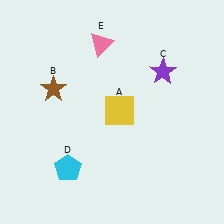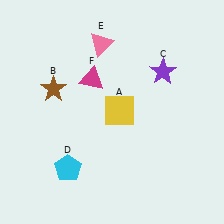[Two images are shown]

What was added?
A magenta triangle (F) was added in Image 2.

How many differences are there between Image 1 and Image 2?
There is 1 difference between the two images.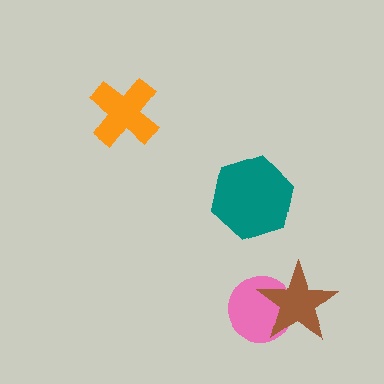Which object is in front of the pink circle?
The brown star is in front of the pink circle.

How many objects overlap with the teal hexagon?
0 objects overlap with the teal hexagon.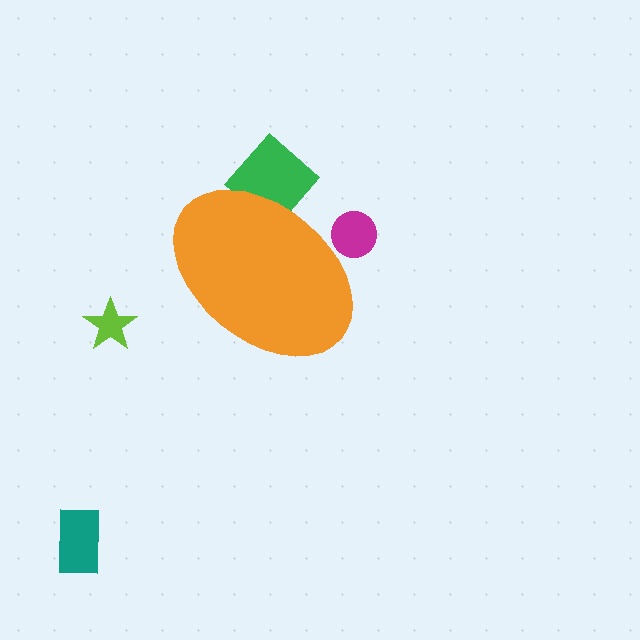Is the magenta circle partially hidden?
Yes, the magenta circle is partially hidden behind the orange ellipse.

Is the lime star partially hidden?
No, the lime star is fully visible.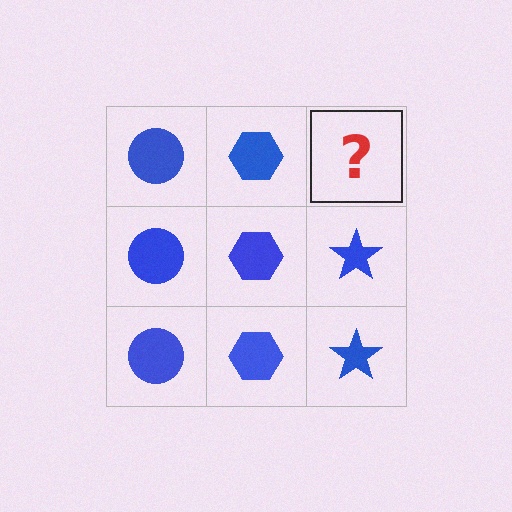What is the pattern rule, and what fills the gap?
The rule is that each column has a consistent shape. The gap should be filled with a blue star.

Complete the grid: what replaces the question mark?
The question mark should be replaced with a blue star.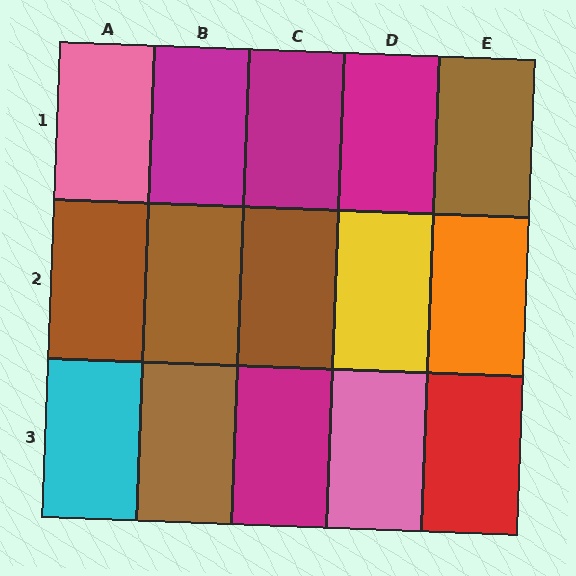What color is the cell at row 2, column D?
Yellow.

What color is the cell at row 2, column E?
Orange.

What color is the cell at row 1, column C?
Magenta.